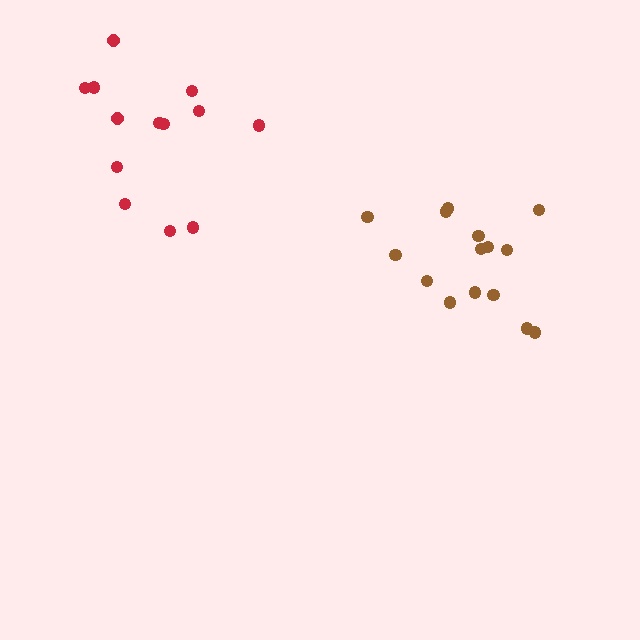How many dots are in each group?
Group 1: 15 dots, Group 2: 13 dots (28 total).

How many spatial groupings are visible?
There are 2 spatial groupings.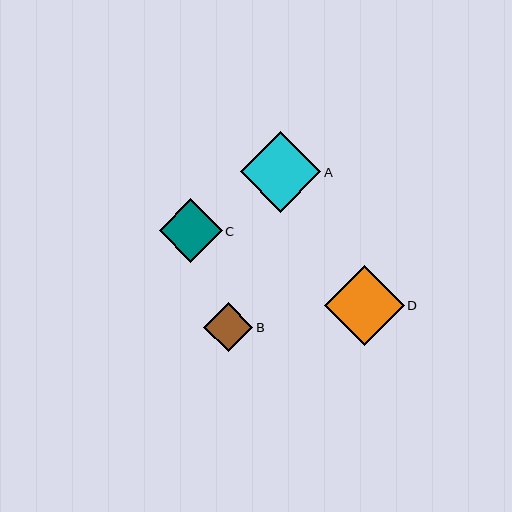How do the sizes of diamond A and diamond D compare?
Diamond A and diamond D are approximately the same size.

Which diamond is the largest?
Diamond A is the largest with a size of approximately 81 pixels.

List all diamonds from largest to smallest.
From largest to smallest: A, D, C, B.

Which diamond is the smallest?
Diamond B is the smallest with a size of approximately 49 pixels.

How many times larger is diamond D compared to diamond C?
Diamond D is approximately 1.3 times the size of diamond C.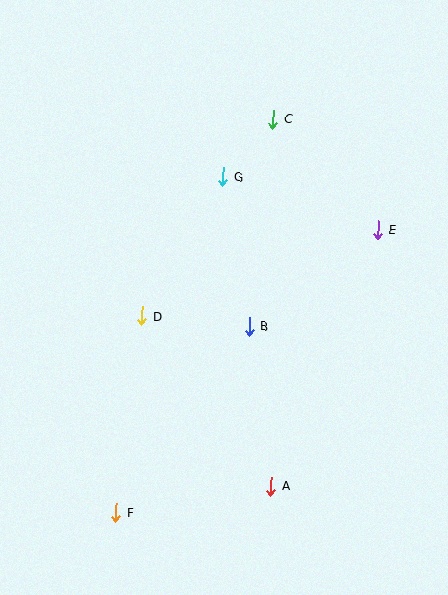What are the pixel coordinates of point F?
Point F is at (116, 513).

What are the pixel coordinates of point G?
Point G is at (223, 176).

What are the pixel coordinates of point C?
Point C is at (273, 119).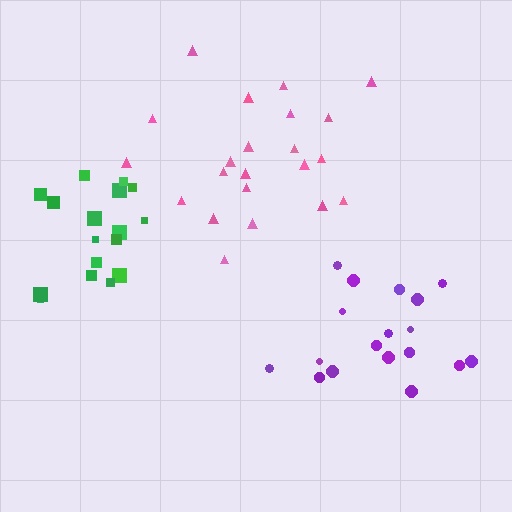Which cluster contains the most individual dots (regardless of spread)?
Pink (22).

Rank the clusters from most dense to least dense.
purple, pink, green.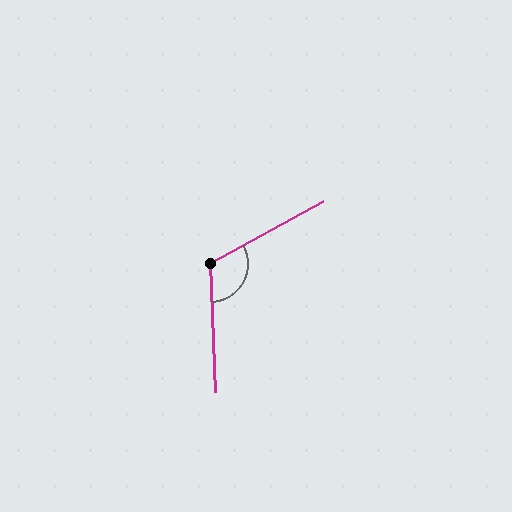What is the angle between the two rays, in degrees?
Approximately 116 degrees.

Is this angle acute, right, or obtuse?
It is obtuse.